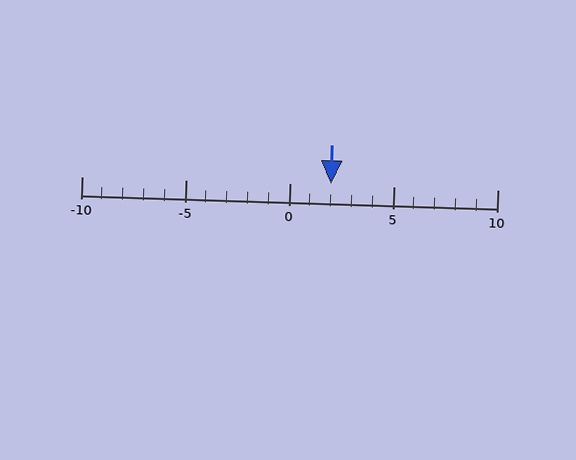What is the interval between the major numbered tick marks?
The major tick marks are spaced 5 units apart.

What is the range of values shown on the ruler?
The ruler shows values from -10 to 10.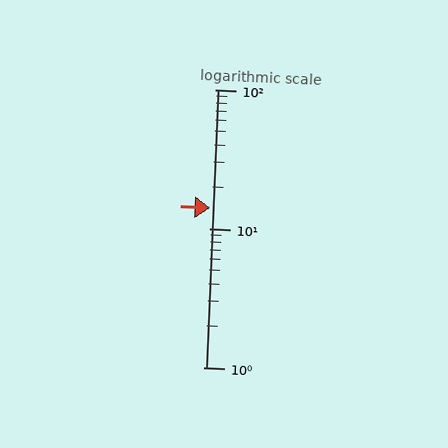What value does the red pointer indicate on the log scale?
The pointer indicates approximately 14.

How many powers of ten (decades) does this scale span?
The scale spans 2 decades, from 1 to 100.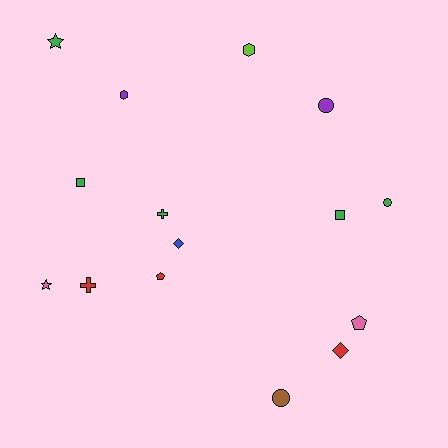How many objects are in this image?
There are 15 objects.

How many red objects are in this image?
There are 3 red objects.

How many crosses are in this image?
There are 2 crosses.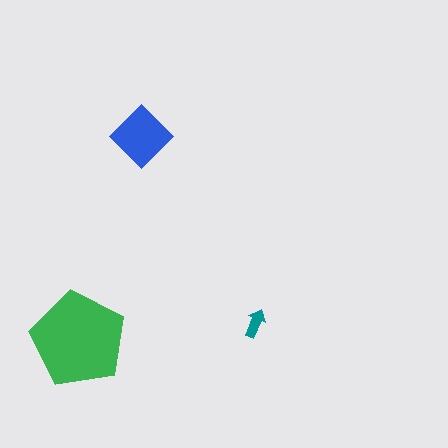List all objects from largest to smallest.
The green pentagon, the blue diamond, the teal arrow.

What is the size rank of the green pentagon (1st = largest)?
1st.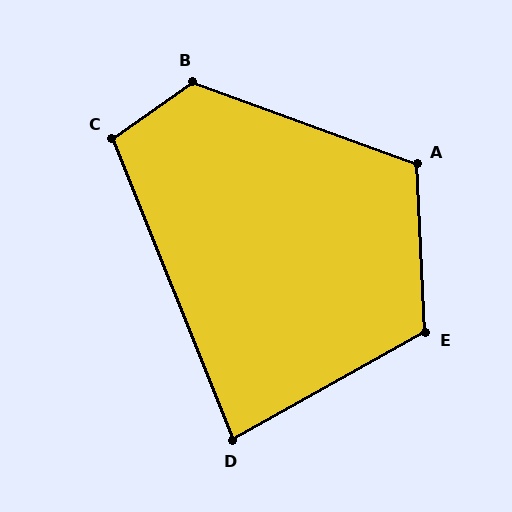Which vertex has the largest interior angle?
B, at approximately 124 degrees.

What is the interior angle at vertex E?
Approximately 116 degrees (obtuse).